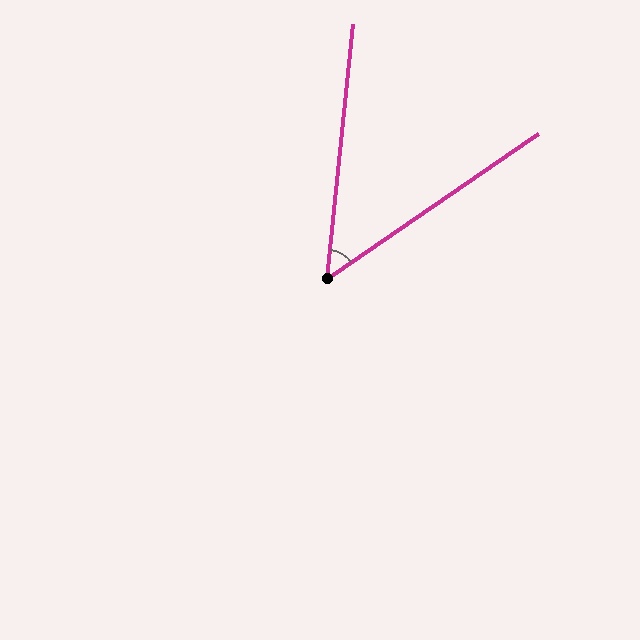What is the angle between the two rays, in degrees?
Approximately 50 degrees.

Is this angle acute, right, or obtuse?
It is acute.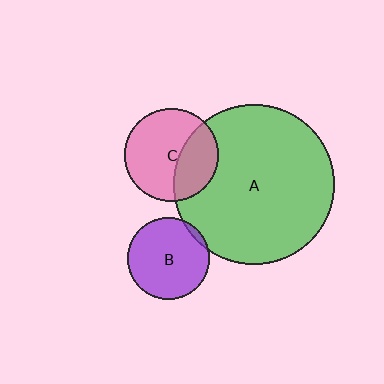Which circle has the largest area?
Circle A (green).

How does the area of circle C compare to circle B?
Approximately 1.3 times.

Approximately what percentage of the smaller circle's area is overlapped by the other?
Approximately 35%.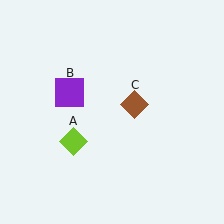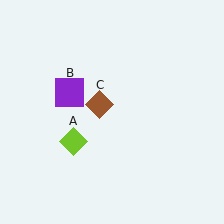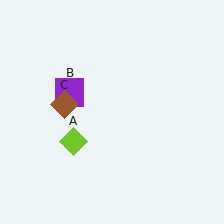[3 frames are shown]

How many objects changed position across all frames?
1 object changed position: brown diamond (object C).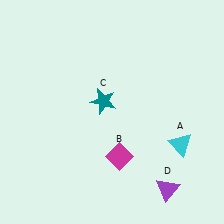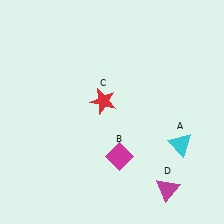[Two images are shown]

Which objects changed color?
C changed from teal to red. D changed from purple to magenta.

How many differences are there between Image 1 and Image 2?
There are 2 differences between the two images.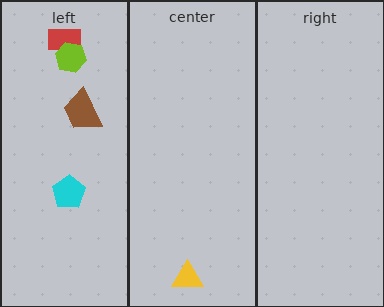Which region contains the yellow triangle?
The center region.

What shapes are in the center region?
The yellow triangle.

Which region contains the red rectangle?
The left region.